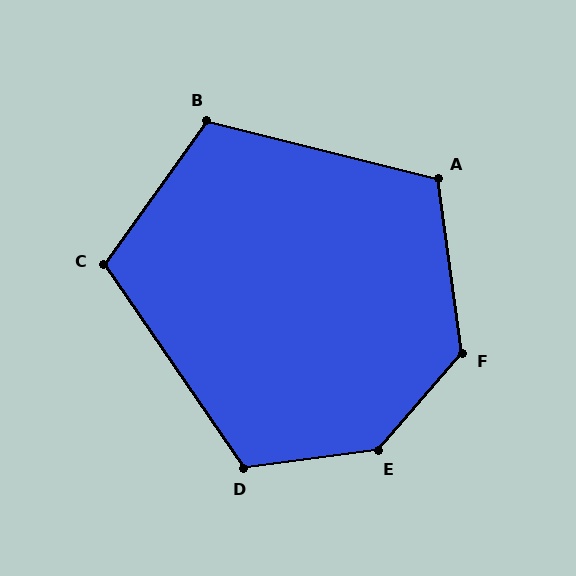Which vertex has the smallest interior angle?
C, at approximately 110 degrees.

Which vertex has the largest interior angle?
E, at approximately 138 degrees.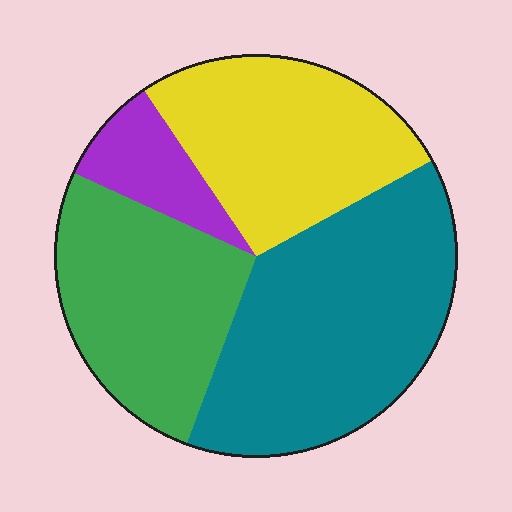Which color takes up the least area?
Purple, at roughly 10%.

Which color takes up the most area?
Teal, at roughly 40%.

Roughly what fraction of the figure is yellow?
Yellow takes up between a quarter and a half of the figure.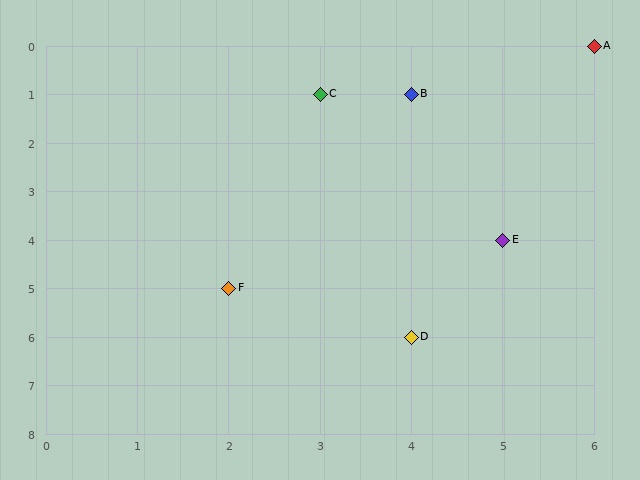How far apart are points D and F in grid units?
Points D and F are 2 columns and 1 row apart (about 2.2 grid units diagonally).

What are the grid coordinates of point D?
Point D is at grid coordinates (4, 6).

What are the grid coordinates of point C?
Point C is at grid coordinates (3, 1).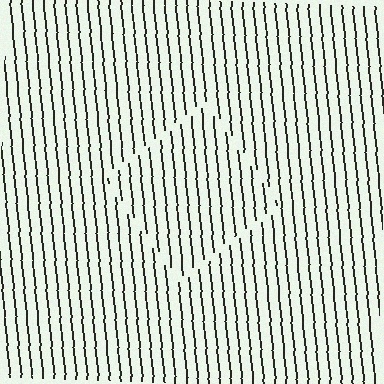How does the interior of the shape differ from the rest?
The interior of the shape contains the same grating, shifted by half a period — the contour is defined by the phase discontinuity where line-ends from the inner and outer gratings abut.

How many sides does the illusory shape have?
4 sides — the line-ends trace a square.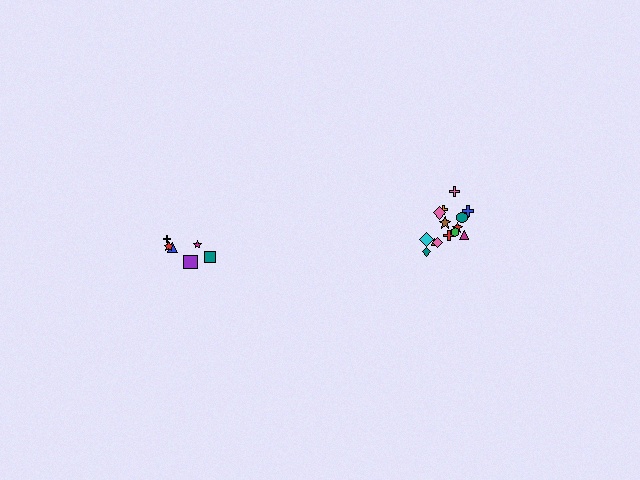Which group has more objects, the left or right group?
The right group.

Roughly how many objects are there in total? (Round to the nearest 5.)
Roughly 20 objects in total.